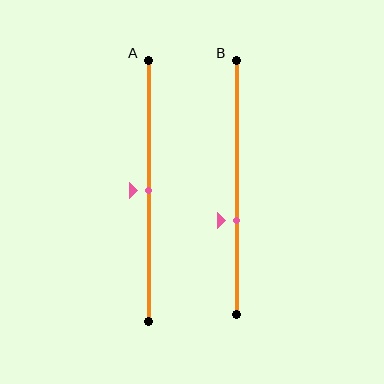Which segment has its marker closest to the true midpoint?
Segment A has its marker closest to the true midpoint.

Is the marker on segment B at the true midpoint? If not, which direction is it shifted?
No, the marker on segment B is shifted downward by about 13% of the segment length.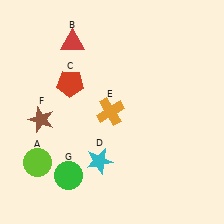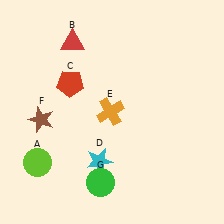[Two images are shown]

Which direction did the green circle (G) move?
The green circle (G) moved right.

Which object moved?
The green circle (G) moved right.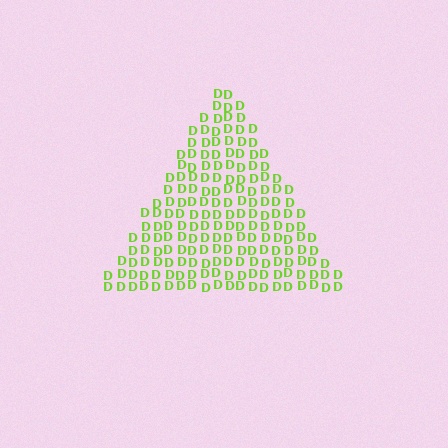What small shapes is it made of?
It is made of small letter D's.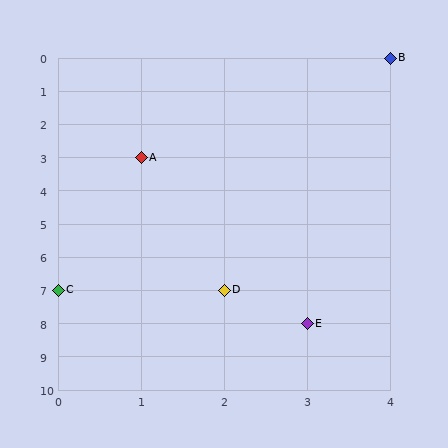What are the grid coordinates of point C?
Point C is at grid coordinates (0, 7).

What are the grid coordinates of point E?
Point E is at grid coordinates (3, 8).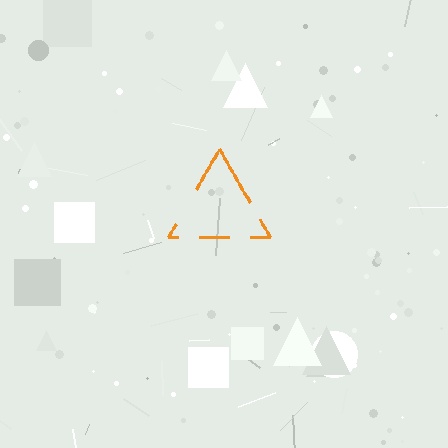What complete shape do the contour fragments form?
The contour fragments form a triangle.